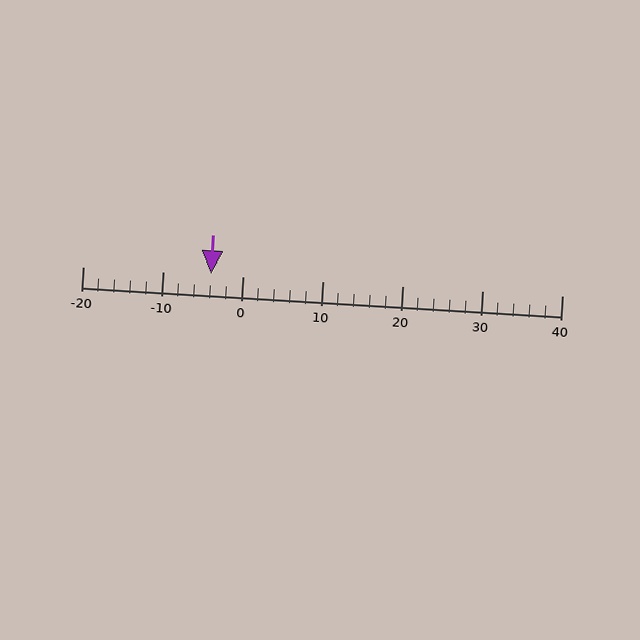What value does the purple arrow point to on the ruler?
The purple arrow points to approximately -4.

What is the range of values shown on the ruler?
The ruler shows values from -20 to 40.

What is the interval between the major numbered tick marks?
The major tick marks are spaced 10 units apart.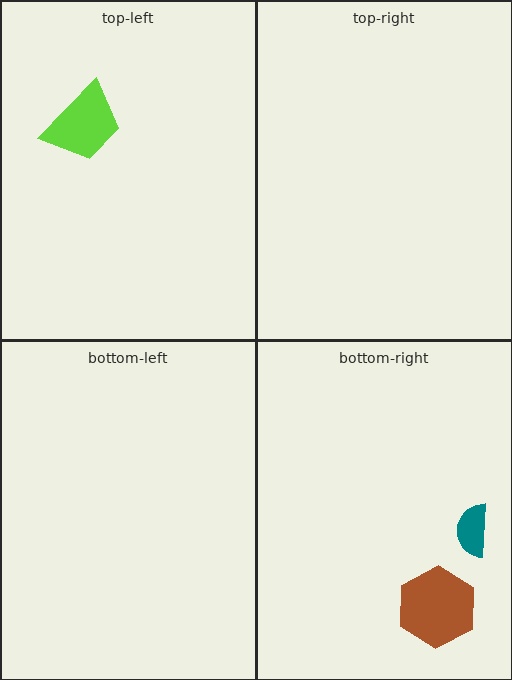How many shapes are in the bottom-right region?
2.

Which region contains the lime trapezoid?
The top-left region.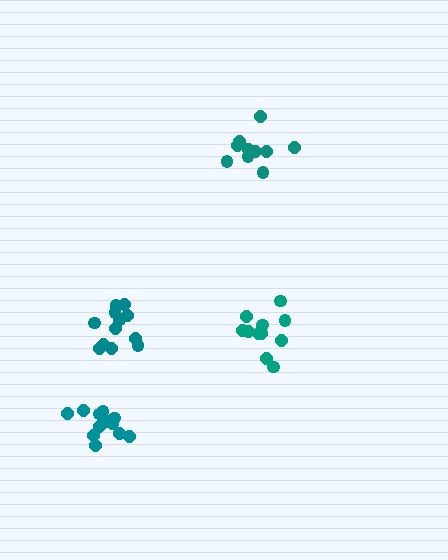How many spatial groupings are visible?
There are 4 spatial groupings.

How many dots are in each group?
Group 1: 10 dots, Group 2: 12 dots, Group 3: 12 dots, Group 4: 11 dots (45 total).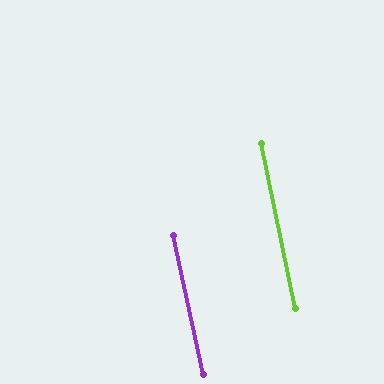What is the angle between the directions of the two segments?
Approximately 1 degree.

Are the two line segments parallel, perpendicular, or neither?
Parallel — their directions differ by only 0.6°.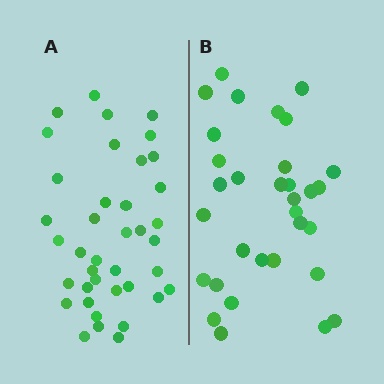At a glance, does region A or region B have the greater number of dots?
Region A (the left region) has more dots.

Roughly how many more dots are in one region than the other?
Region A has roughly 8 or so more dots than region B.